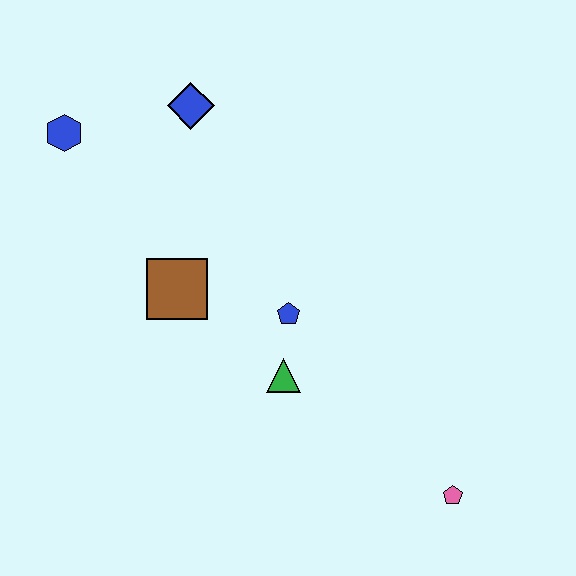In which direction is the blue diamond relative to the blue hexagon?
The blue diamond is to the right of the blue hexagon.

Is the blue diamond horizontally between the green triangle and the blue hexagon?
Yes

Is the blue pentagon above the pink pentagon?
Yes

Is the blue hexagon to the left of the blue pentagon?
Yes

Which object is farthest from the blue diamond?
The pink pentagon is farthest from the blue diamond.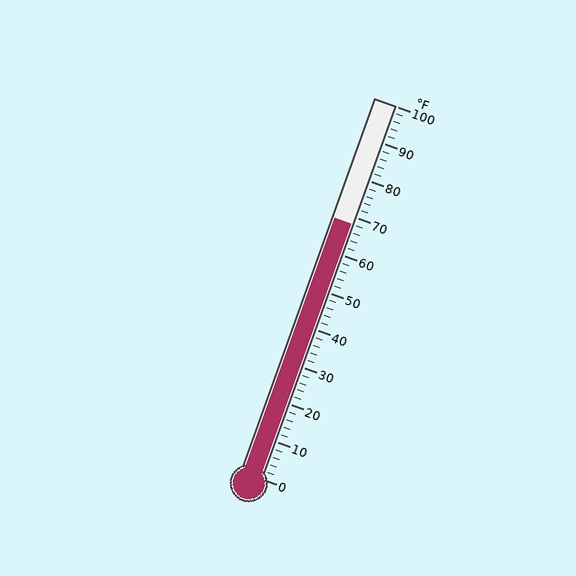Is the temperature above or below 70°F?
The temperature is below 70°F.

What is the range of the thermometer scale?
The thermometer scale ranges from 0°F to 100°F.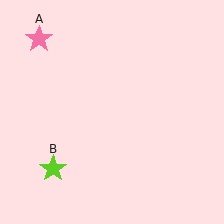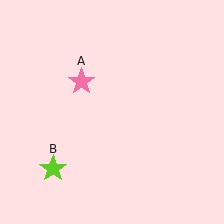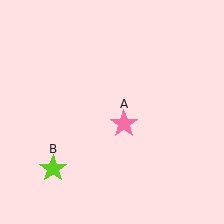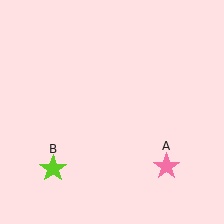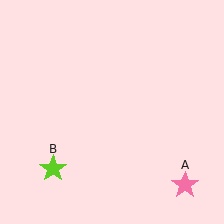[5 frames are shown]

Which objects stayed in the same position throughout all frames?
Lime star (object B) remained stationary.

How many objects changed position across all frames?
1 object changed position: pink star (object A).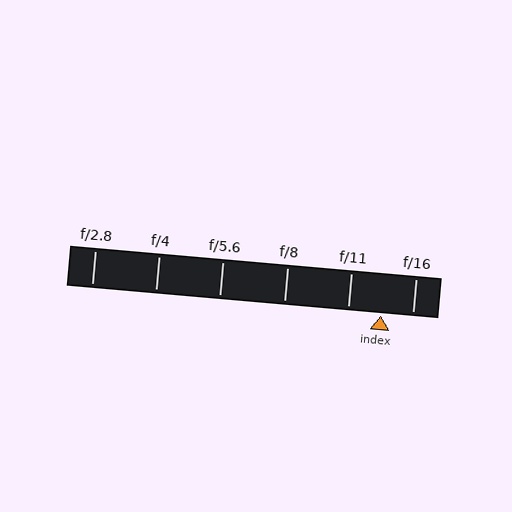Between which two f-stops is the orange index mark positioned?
The index mark is between f/11 and f/16.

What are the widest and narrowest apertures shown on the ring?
The widest aperture shown is f/2.8 and the narrowest is f/16.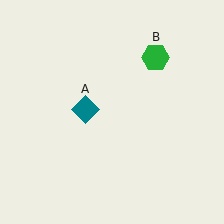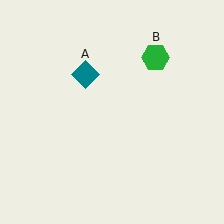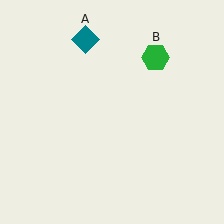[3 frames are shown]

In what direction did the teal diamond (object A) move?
The teal diamond (object A) moved up.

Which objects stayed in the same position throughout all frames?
Green hexagon (object B) remained stationary.